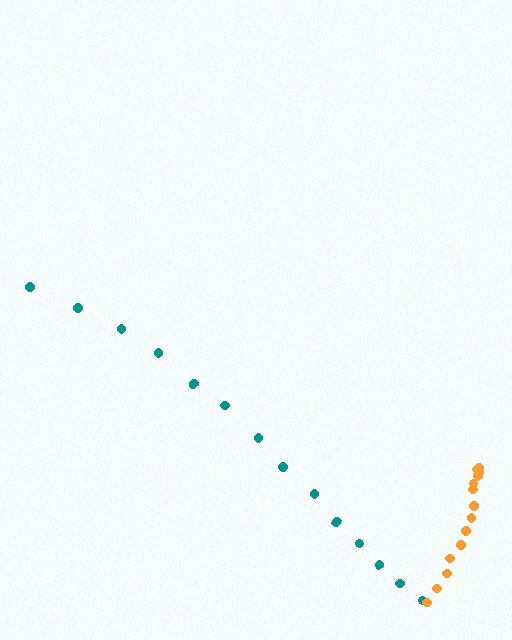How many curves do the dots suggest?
There are 2 distinct paths.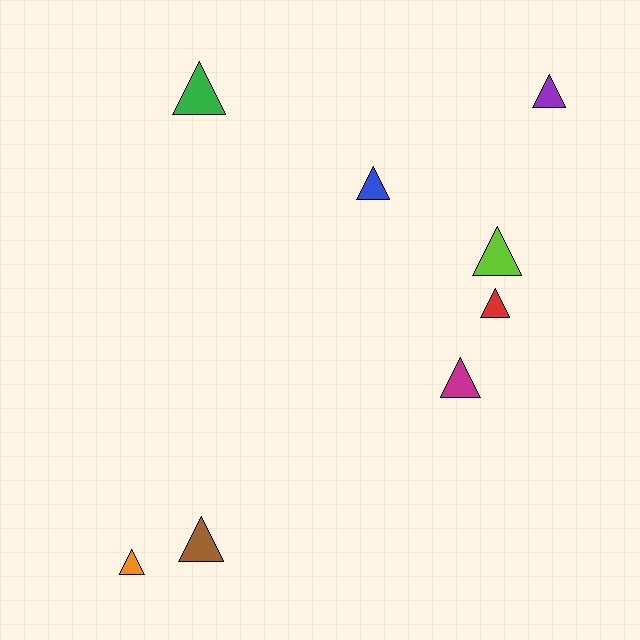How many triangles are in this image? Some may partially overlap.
There are 8 triangles.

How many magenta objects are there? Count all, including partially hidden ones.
There is 1 magenta object.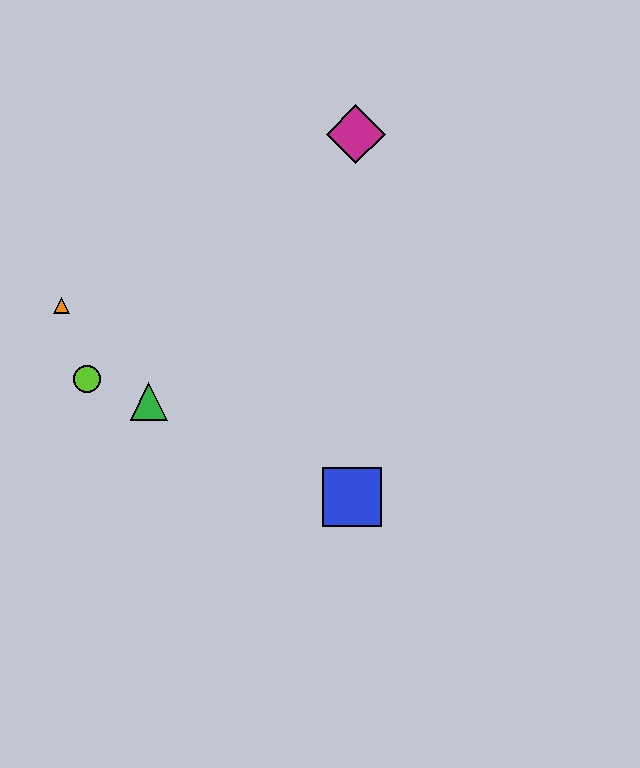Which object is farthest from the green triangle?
The magenta diamond is farthest from the green triangle.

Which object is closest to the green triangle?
The lime circle is closest to the green triangle.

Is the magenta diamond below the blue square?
No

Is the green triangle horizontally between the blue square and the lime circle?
Yes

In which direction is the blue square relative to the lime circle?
The blue square is to the right of the lime circle.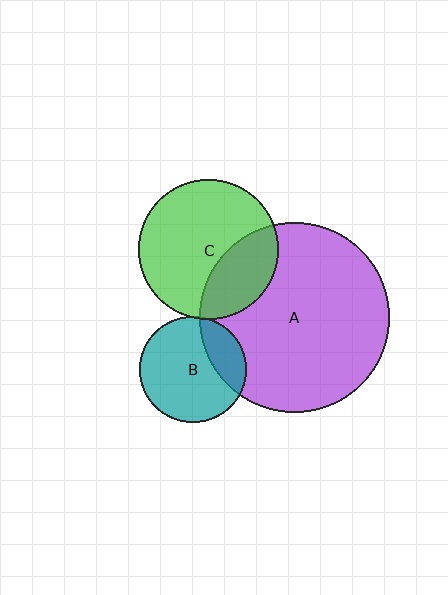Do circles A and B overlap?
Yes.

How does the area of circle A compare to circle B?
Approximately 3.2 times.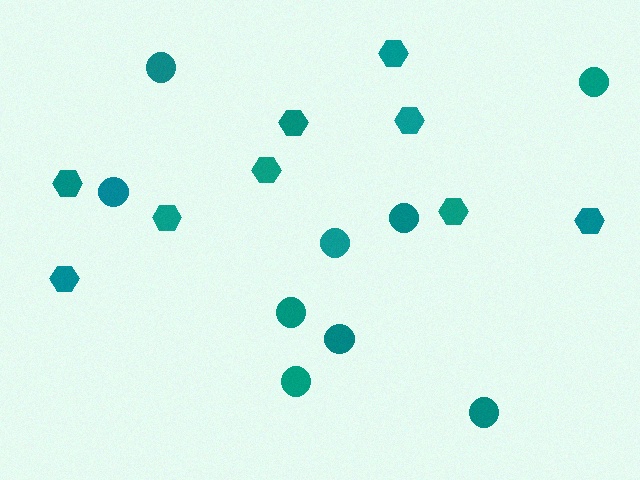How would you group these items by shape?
There are 2 groups: one group of hexagons (9) and one group of circles (9).